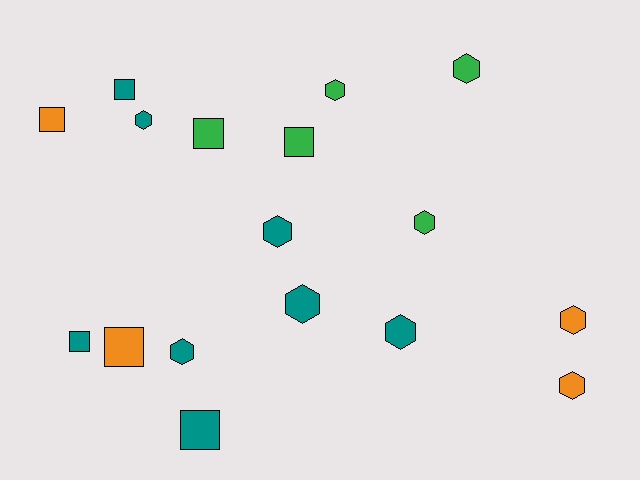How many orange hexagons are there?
There are 2 orange hexagons.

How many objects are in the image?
There are 17 objects.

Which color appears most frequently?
Teal, with 8 objects.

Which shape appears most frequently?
Hexagon, with 10 objects.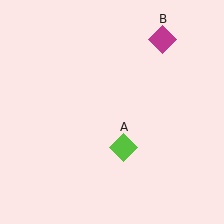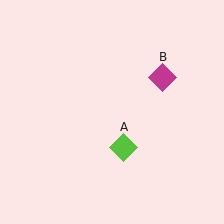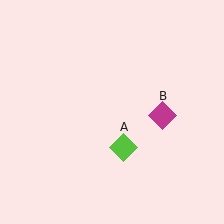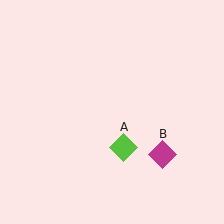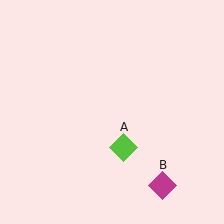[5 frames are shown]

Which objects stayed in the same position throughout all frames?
Lime diamond (object A) remained stationary.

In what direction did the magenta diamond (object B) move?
The magenta diamond (object B) moved down.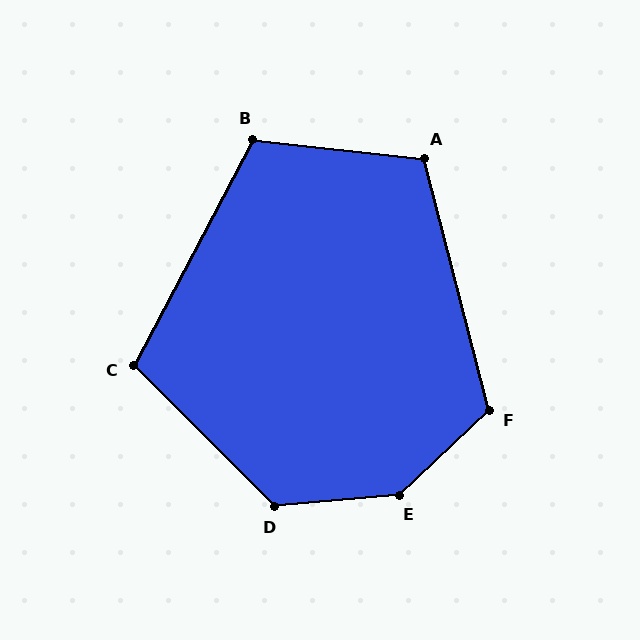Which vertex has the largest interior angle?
E, at approximately 142 degrees.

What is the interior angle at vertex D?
Approximately 130 degrees (obtuse).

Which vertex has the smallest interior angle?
C, at approximately 107 degrees.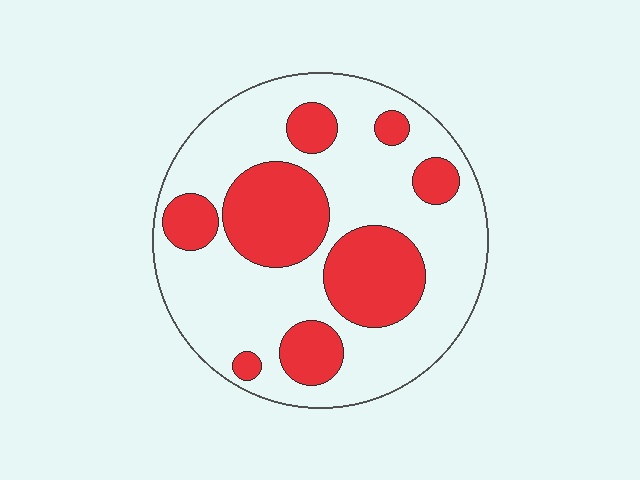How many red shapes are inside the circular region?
8.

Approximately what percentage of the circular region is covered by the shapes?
Approximately 35%.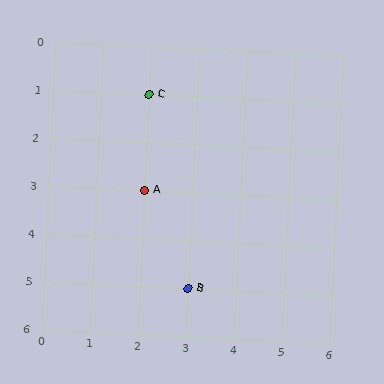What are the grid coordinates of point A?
Point A is at grid coordinates (2, 3).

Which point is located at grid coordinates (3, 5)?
Point B is at (3, 5).